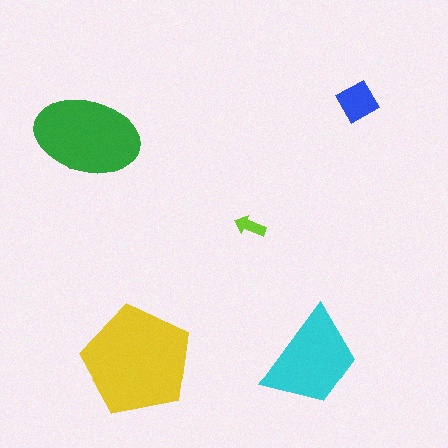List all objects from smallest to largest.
The lime arrow, the blue diamond, the cyan trapezoid, the green ellipse, the yellow pentagon.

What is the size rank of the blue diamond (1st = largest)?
4th.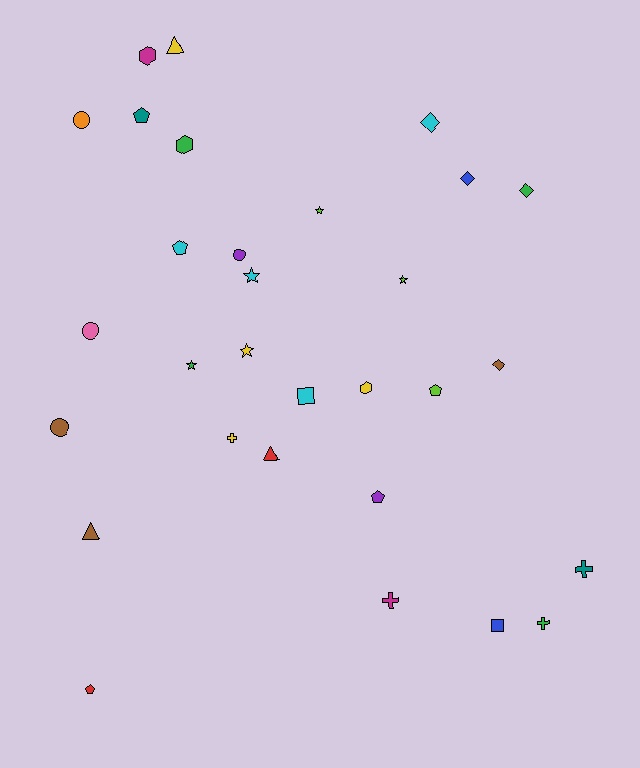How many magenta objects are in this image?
There are 2 magenta objects.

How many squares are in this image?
There are 2 squares.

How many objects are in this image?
There are 30 objects.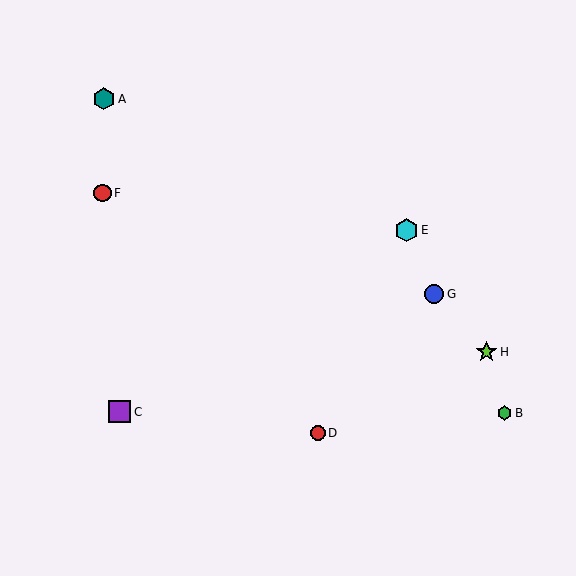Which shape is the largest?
The cyan hexagon (labeled E) is the largest.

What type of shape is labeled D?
Shape D is a red circle.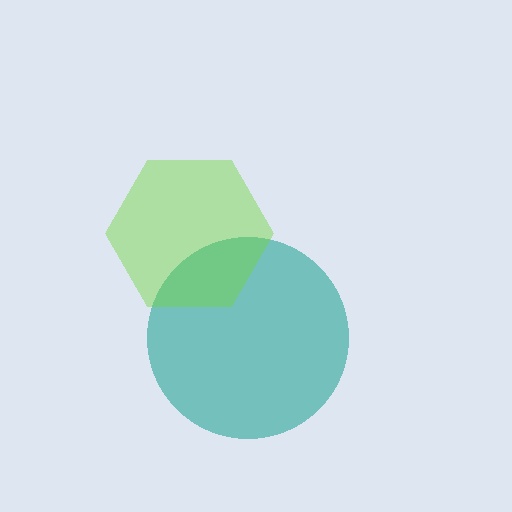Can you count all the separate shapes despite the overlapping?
Yes, there are 2 separate shapes.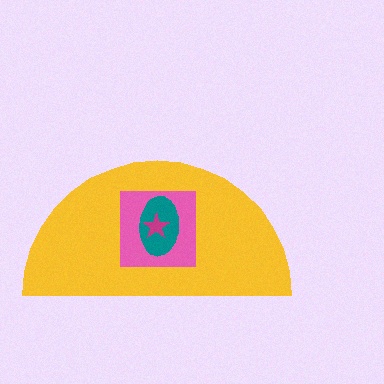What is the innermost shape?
The magenta star.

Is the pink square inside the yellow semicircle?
Yes.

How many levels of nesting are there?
4.